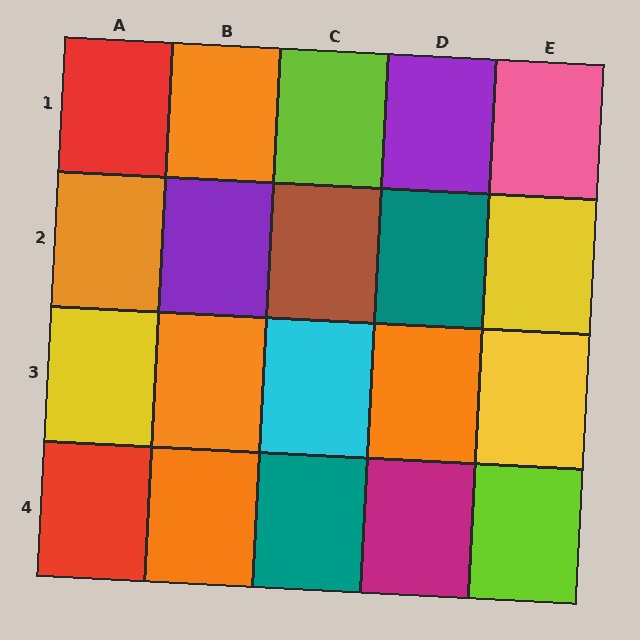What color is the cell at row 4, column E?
Lime.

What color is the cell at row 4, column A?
Red.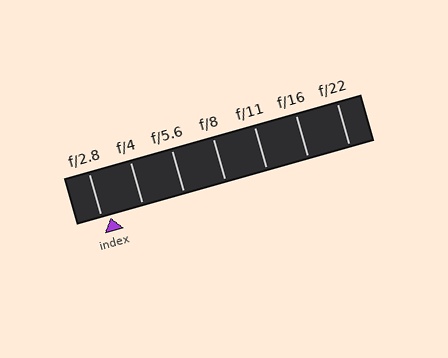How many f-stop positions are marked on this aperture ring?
There are 7 f-stop positions marked.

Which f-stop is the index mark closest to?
The index mark is closest to f/2.8.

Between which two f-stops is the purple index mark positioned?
The index mark is between f/2.8 and f/4.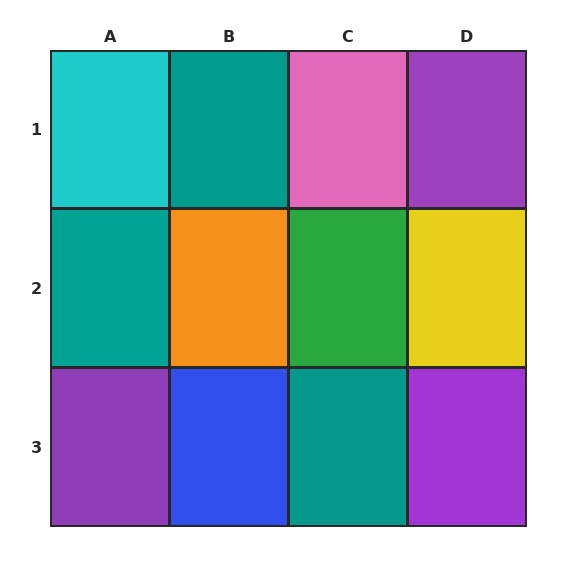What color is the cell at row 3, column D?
Purple.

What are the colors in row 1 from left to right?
Cyan, teal, pink, purple.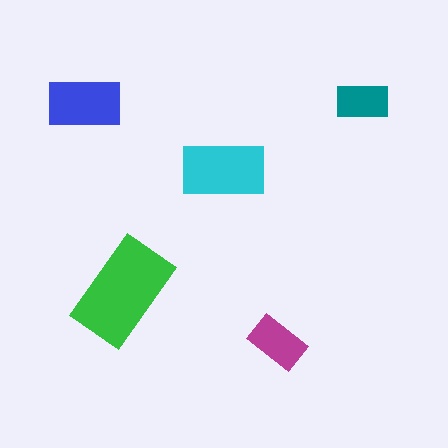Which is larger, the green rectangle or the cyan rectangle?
The green one.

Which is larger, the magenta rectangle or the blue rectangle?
The blue one.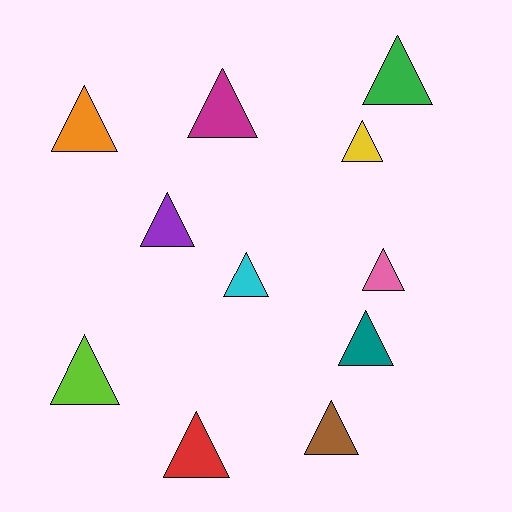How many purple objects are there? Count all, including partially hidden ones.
There is 1 purple object.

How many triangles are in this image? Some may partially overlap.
There are 11 triangles.